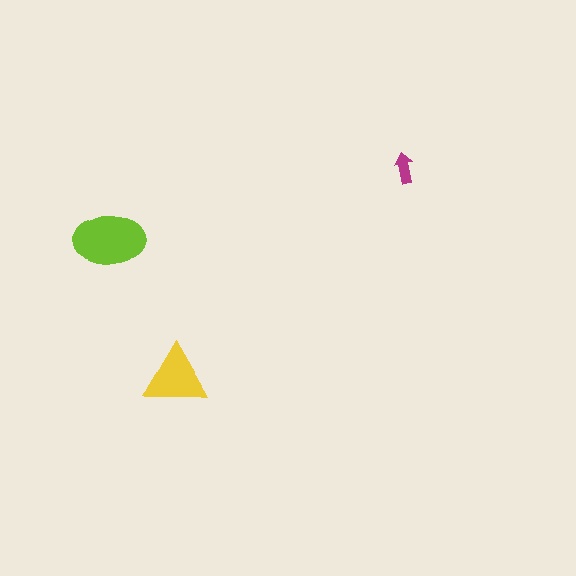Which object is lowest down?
The yellow triangle is bottommost.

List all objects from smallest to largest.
The magenta arrow, the yellow triangle, the lime ellipse.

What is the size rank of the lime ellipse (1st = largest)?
1st.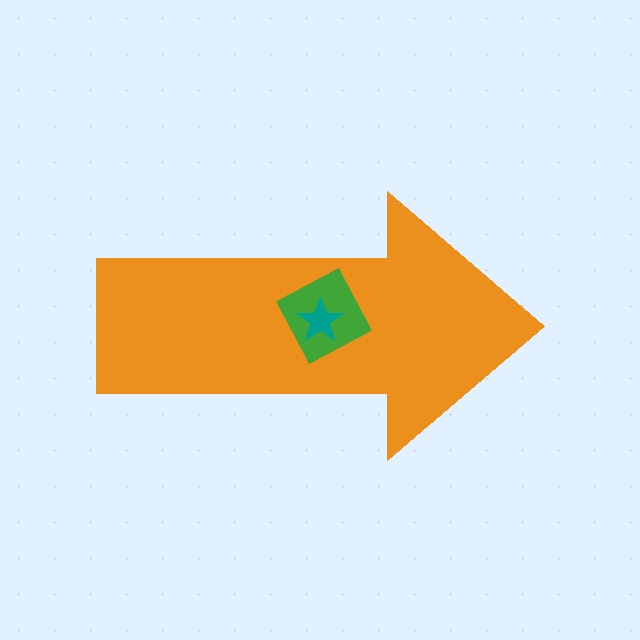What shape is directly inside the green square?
The teal star.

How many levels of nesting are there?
3.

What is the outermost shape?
The orange arrow.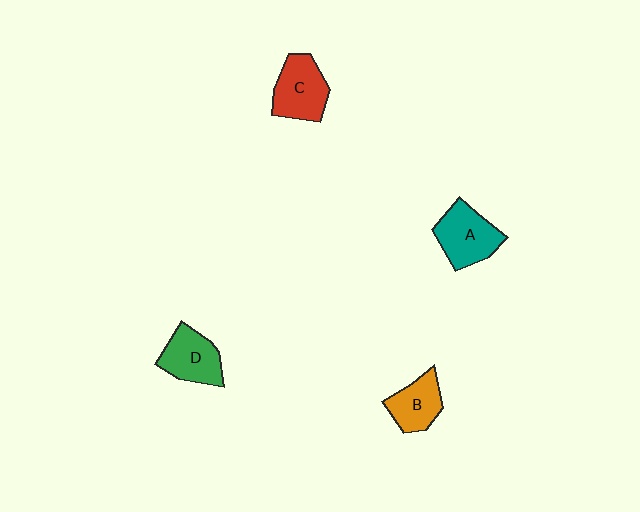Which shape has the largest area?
Shape A (teal).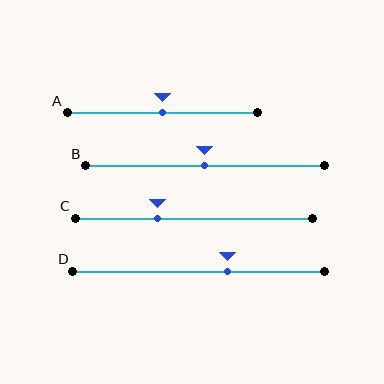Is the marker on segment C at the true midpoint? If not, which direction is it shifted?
No, the marker on segment C is shifted to the left by about 15% of the segment length.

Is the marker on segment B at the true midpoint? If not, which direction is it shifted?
Yes, the marker on segment B is at the true midpoint.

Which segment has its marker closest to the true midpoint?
Segment A has its marker closest to the true midpoint.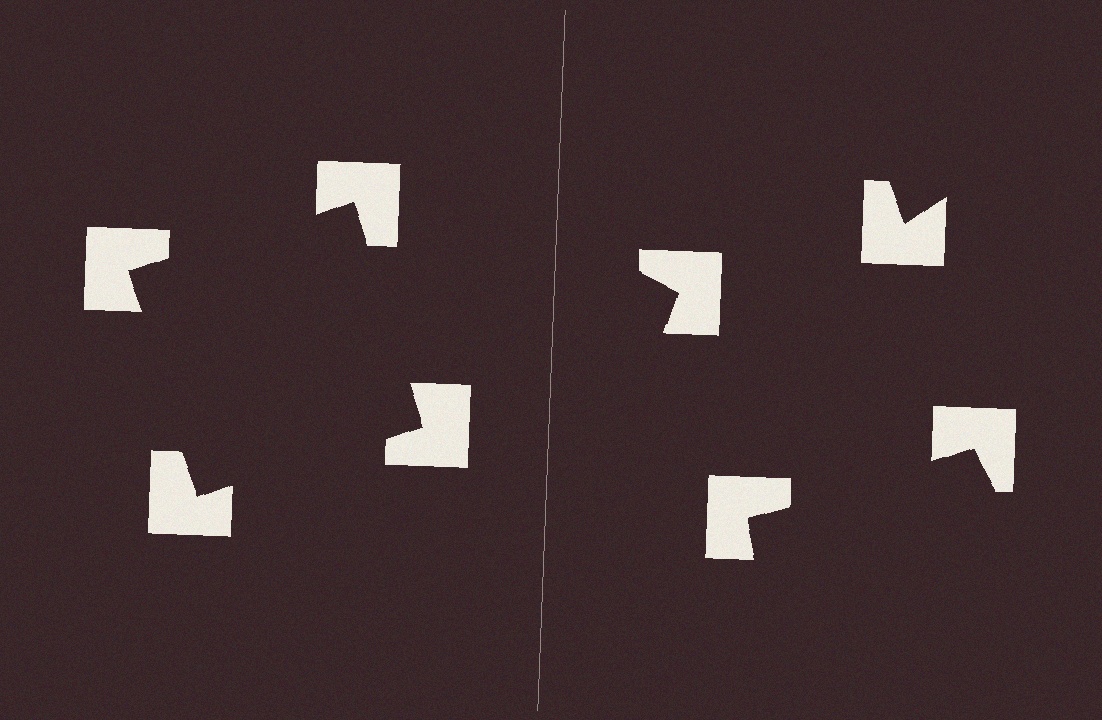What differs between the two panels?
The notched squares are positioned identically on both sides; only the wedge orientations differ. On the left they align to a square; on the right they are misaligned.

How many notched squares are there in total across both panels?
8 — 4 on each side.